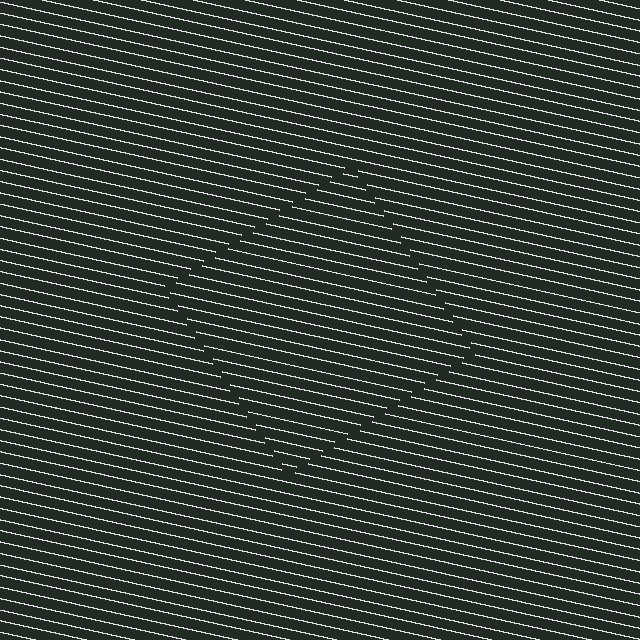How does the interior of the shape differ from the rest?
The interior of the shape contains the same grating, shifted by half a period — the contour is defined by the phase discontinuity where line-ends from the inner and outer gratings abut.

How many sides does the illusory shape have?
4 sides — the line-ends trace a square.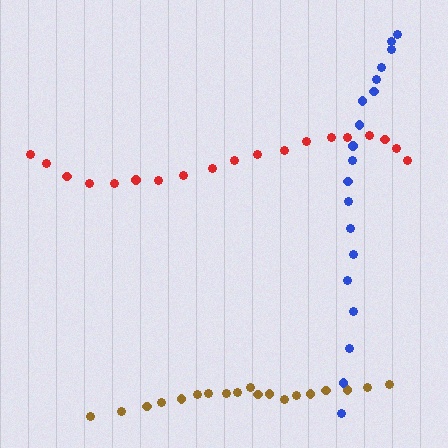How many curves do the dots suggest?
There are 3 distinct paths.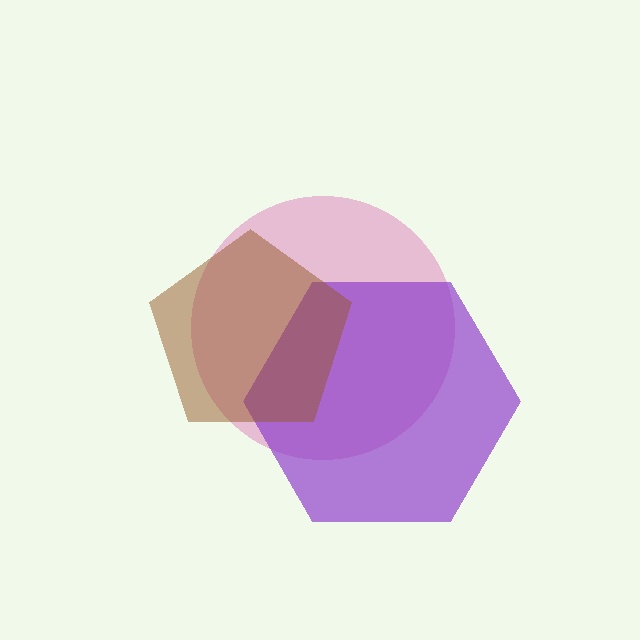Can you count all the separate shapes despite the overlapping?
Yes, there are 3 separate shapes.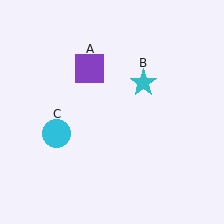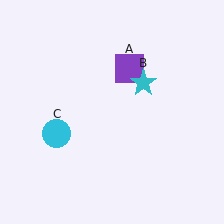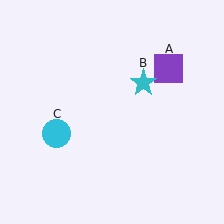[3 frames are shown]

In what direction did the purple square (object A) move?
The purple square (object A) moved right.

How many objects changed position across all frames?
1 object changed position: purple square (object A).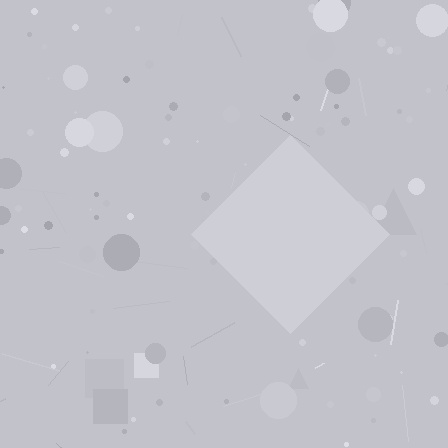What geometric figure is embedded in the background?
A diamond is embedded in the background.